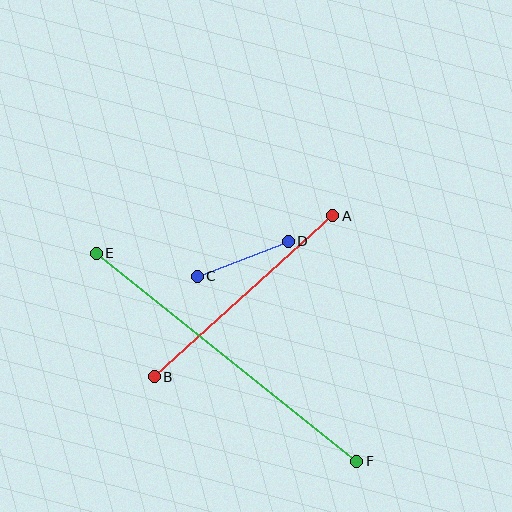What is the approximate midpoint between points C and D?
The midpoint is at approximately (243, 259) pixels.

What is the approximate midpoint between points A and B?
The midpoint is at approximately (244, 296) pixels.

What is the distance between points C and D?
The distance is approximately 98 pixels.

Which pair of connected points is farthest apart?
Points E and F are farthest apart.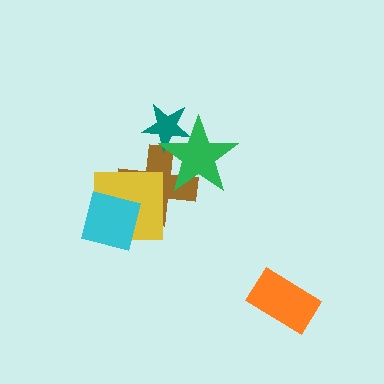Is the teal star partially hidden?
Yes, it is partially covered by another shape.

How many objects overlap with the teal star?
2 objects overlap with the teal star.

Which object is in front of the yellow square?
The cyan square is in front of the yellow square.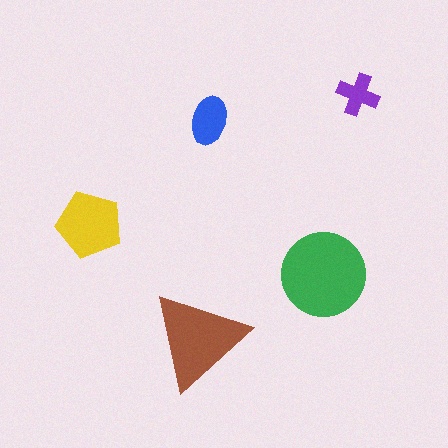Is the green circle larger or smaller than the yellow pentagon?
Larger.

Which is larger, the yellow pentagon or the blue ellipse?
The yellow pentagon.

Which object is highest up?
The purple cross is topmost.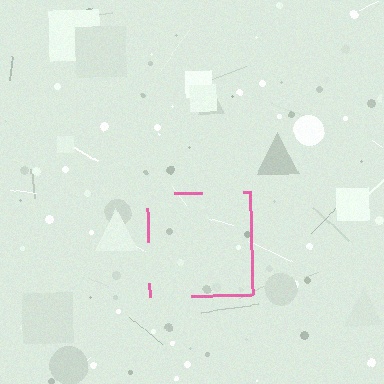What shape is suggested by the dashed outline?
The dashed outline suggests a square.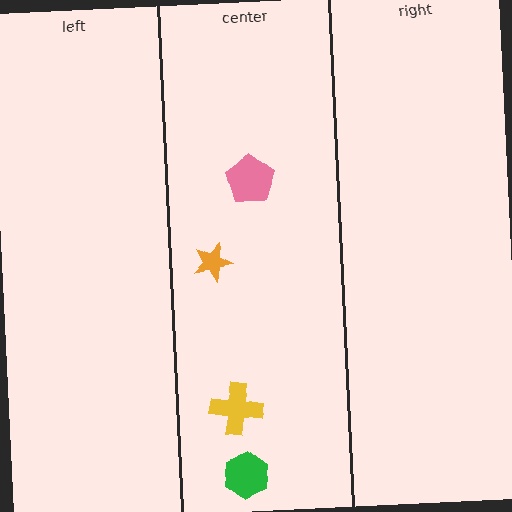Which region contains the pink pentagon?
The center region.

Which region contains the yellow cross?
The center region.